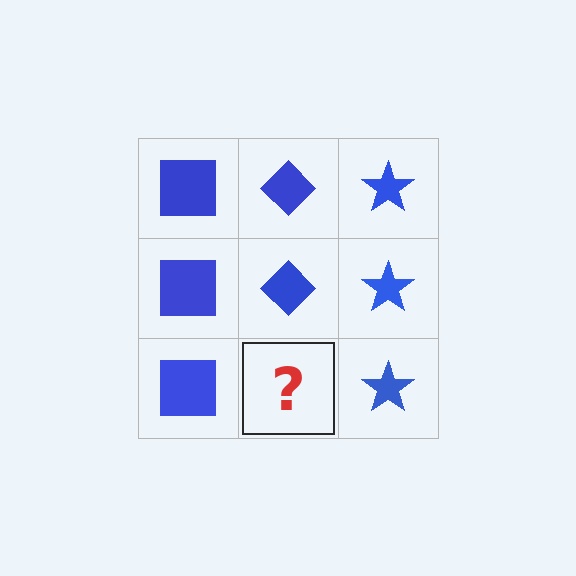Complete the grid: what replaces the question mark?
The question mark should be replaced with a blue diamond.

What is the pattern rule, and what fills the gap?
The rule is that each column has a consistent shape. The gap should be filled with a blue diamond.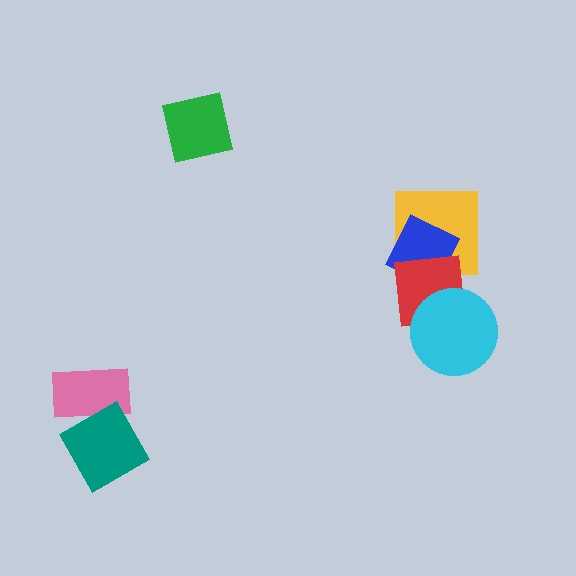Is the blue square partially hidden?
Yes, it is partially covered by another shape.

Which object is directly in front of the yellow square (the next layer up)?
The blue square is directly in front of the yellow square.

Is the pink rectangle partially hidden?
Yes, it is partially covered by another shape.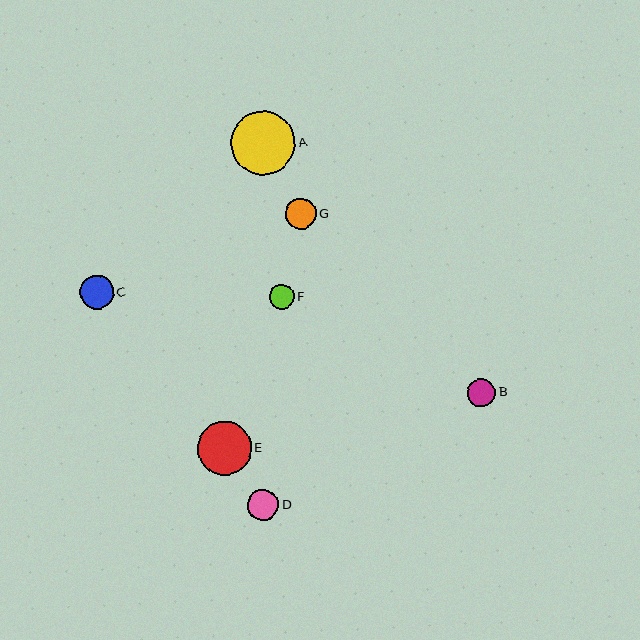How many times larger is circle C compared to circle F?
Circle C is approximately 1.4 times the size of circle F.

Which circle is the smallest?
Circle F is the smallest with a size of approximately 25 pixels.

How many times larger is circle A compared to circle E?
Circle A is approximately 1.2 times the size of circle E.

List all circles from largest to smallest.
From largest to smallest: A, E, C, G, D, B, F.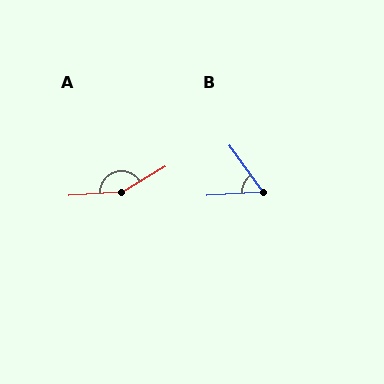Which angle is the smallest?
B, at approximately 58 degrees.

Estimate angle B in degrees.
Approximately 58 degrees.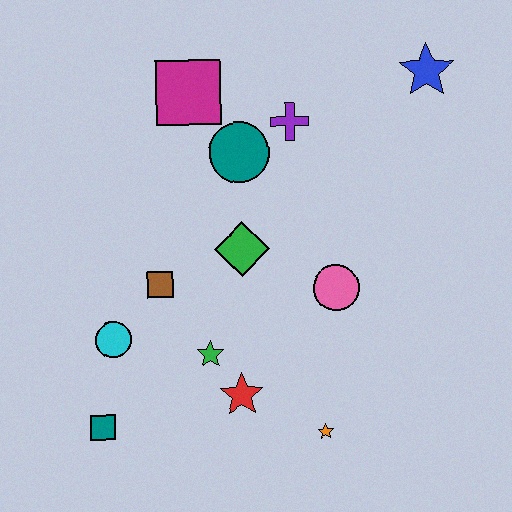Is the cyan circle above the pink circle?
No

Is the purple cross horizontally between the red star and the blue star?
Yes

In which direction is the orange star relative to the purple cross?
The orange star is below the purple cross.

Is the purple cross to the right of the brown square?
Yes